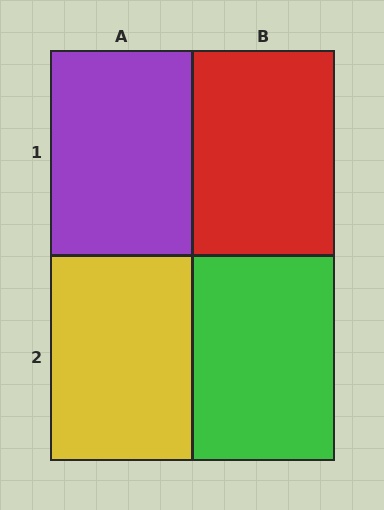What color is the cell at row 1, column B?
Red.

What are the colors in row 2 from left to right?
Yellow, green.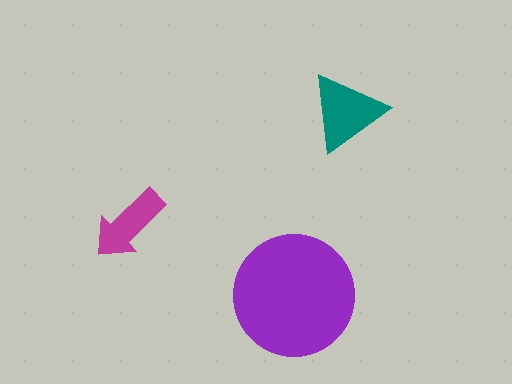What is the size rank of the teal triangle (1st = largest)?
2nd.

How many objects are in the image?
There are 3 objects in the image.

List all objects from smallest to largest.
The magenta arrow, the teal triangle, the purple circle.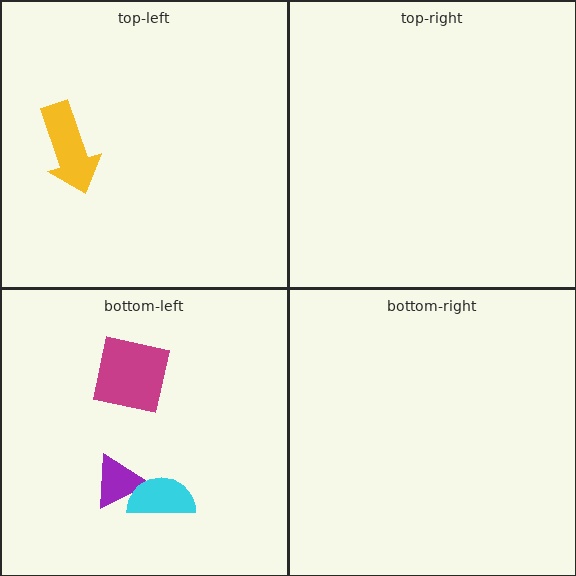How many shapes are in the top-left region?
1.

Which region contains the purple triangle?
The bottom-left region.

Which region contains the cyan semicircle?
The bottom-left region.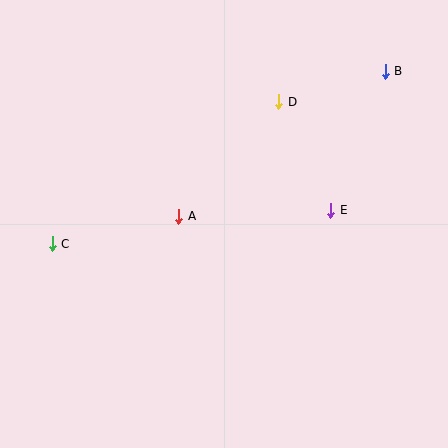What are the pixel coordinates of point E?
Point E is at (331, 210).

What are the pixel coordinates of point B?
Point B is at (385, 71).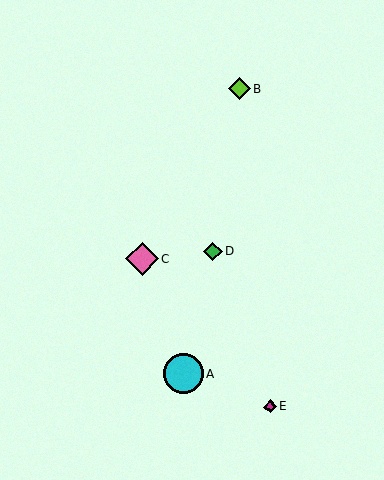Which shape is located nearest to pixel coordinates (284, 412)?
The magenta diamond (labeled E) at (270, 407) is nearest to that location.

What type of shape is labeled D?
Shape D is a green diamond.